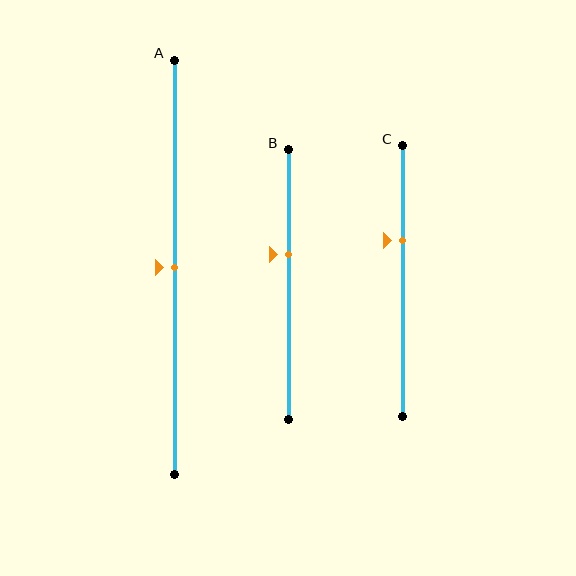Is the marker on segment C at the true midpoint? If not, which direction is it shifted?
No, the marker on segment C is shifted upward by about 15% of the segment length.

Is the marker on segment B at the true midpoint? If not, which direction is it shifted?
No, the marker on segment B is shifted upward by about 11% of the segment length.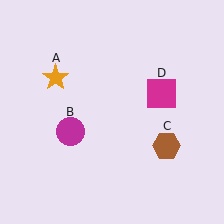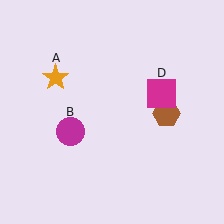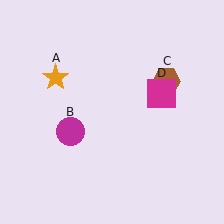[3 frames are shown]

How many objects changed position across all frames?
1 object changed position: brown hexagon (object C).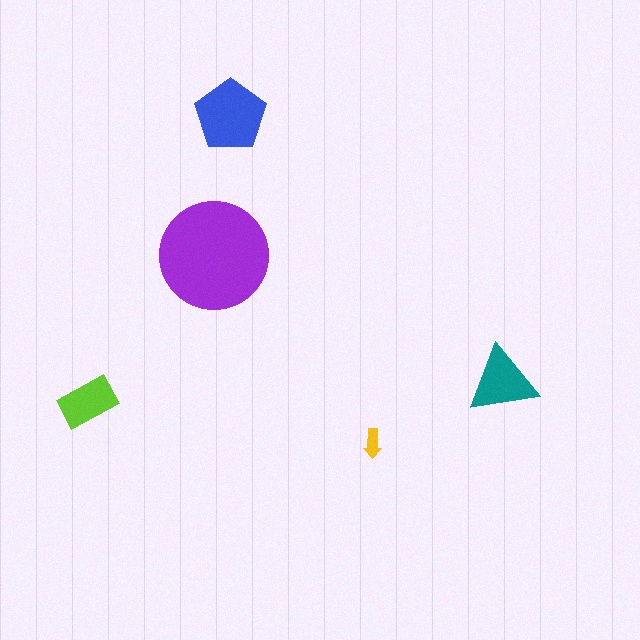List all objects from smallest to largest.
The yellow arrow, the lime rectangle, the teal triangle, the blue pentagon, the purple circle.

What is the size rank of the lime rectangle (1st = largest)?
4th.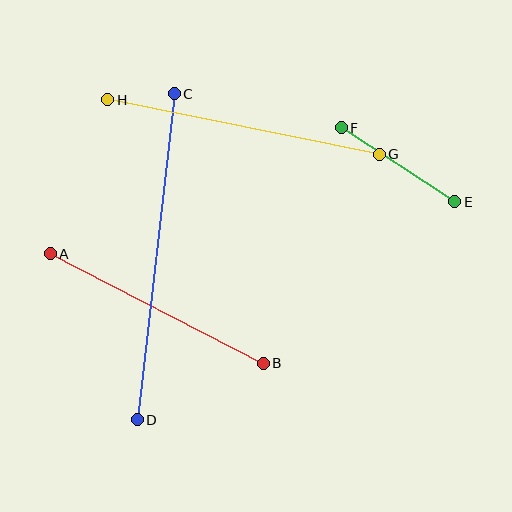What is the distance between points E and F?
The distance is approximately 136 pixels.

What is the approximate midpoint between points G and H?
The midpoint is at approximately (244, 127) pixels.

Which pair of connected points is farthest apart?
Points C and D are farthest apart.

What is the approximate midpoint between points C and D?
The midpoint is at approximately (156, 257) pixels.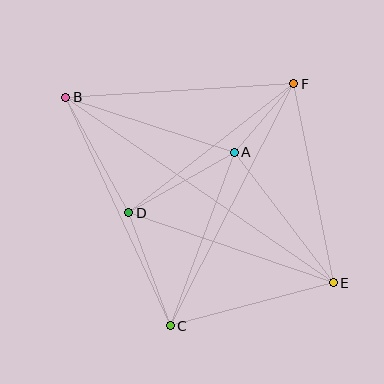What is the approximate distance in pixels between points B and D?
The distance between B and D is approximately 132 pixels.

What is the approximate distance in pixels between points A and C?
The distance between A and C is approximately 185 pixels.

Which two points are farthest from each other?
Points B and E are farthest from each other.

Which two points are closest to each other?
Points A and F are closest to each other.